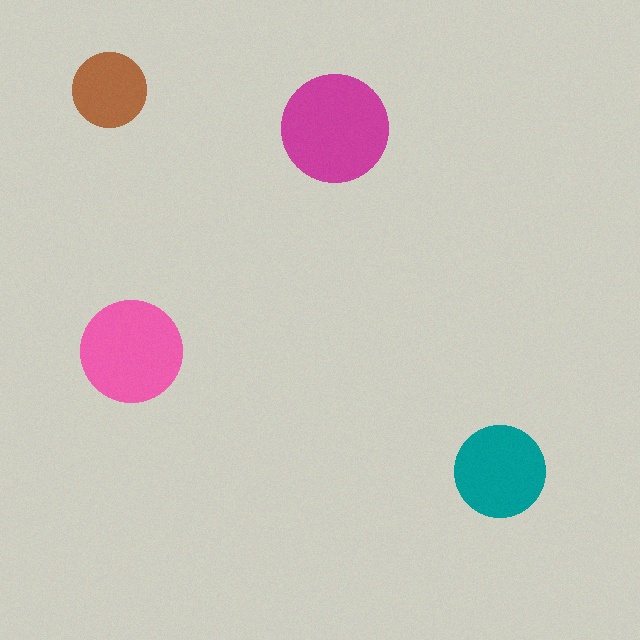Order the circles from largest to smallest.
the magenta one, the pink one, the teal one, the brown one.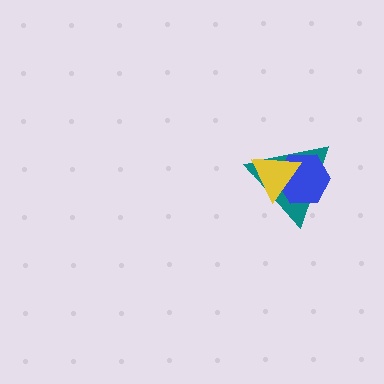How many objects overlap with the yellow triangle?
2 objects overlap with the yellow triangle.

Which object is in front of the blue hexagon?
The yellow triangle is in front of the blue hexagon.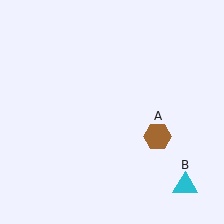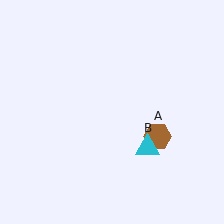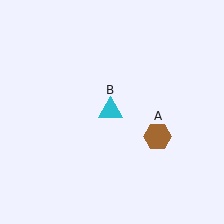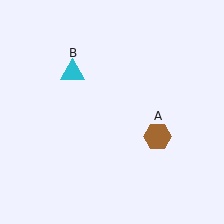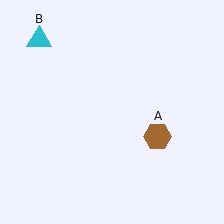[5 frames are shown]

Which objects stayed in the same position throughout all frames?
Brown hexagon (object A) remained stationary.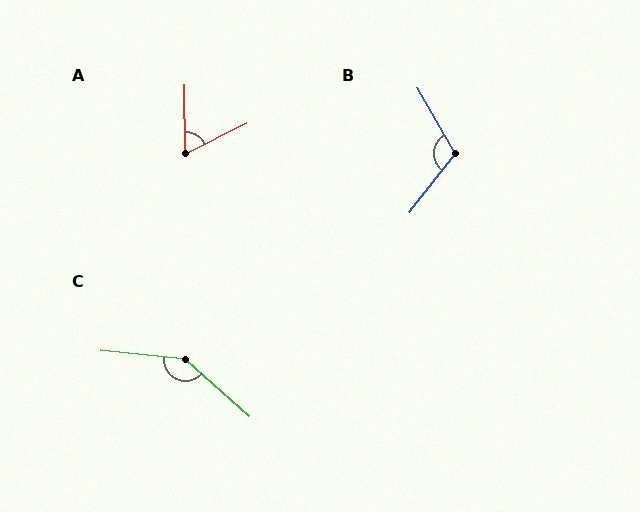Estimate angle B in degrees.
Approximately 112 degrees.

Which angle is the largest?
C, at approximately 144 degrees.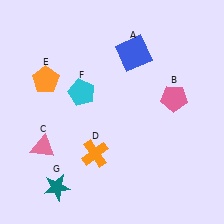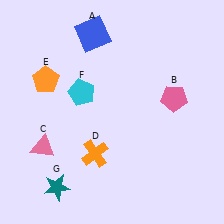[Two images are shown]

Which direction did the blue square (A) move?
The blue square (A) moved left.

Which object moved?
The blue square (A) moved left.